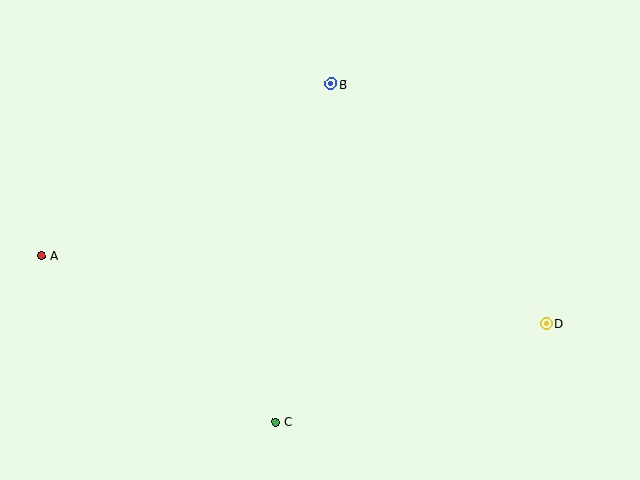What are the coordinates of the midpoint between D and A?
The midpoint between D and A is at (294, 290).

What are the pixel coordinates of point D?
Point D is at (547, 323).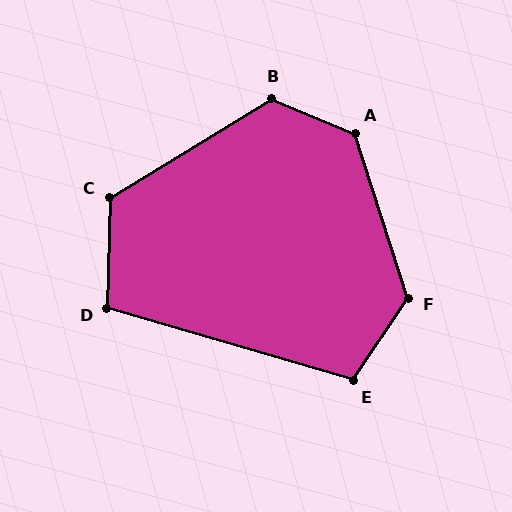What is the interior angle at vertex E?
Approximately 108 degrees (obtuse).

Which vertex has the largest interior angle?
A, at approximately 130 degrees.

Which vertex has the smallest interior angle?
D, at approximately 105 degrees.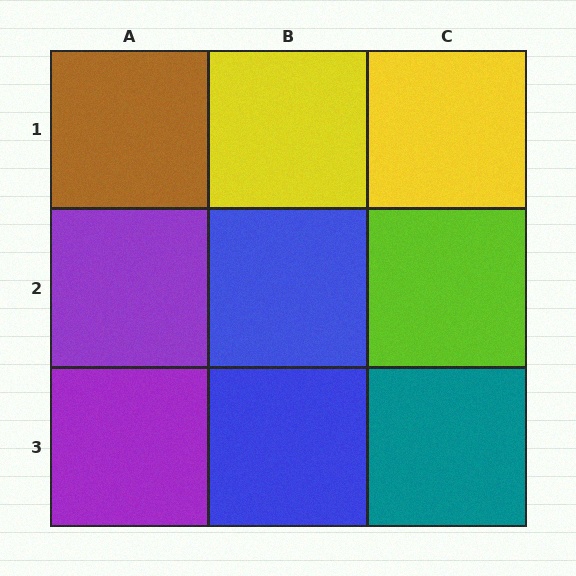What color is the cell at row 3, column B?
Blue.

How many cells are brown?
1 cell is brown.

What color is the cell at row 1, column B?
Yellow.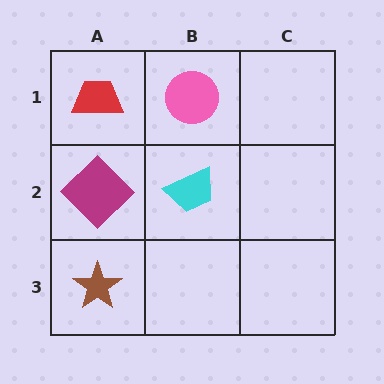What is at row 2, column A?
A magenta diamond.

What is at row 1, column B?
A pink circle.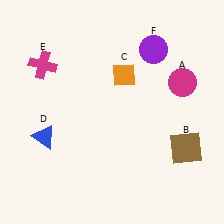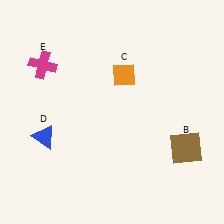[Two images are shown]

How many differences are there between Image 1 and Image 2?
There are 2 differences between the two images.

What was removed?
The magenta circle (A), the purple circle (F) were removed in Image 2.